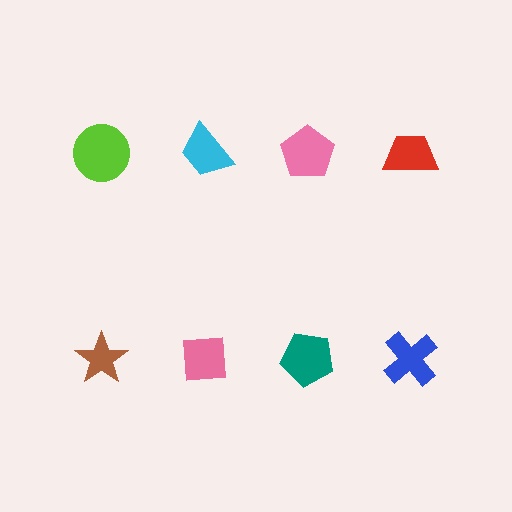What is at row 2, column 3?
A teal pentagon.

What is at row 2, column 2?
A pink square.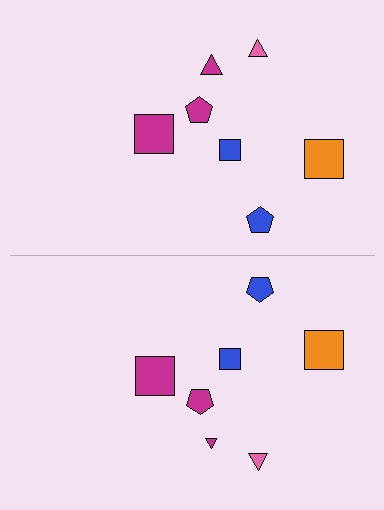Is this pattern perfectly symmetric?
No, the pattern is not perfectly symmetric. The magenta triangle on the bottom side has a different size than its mirror counterpart.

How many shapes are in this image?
There are 14 shapes in this image.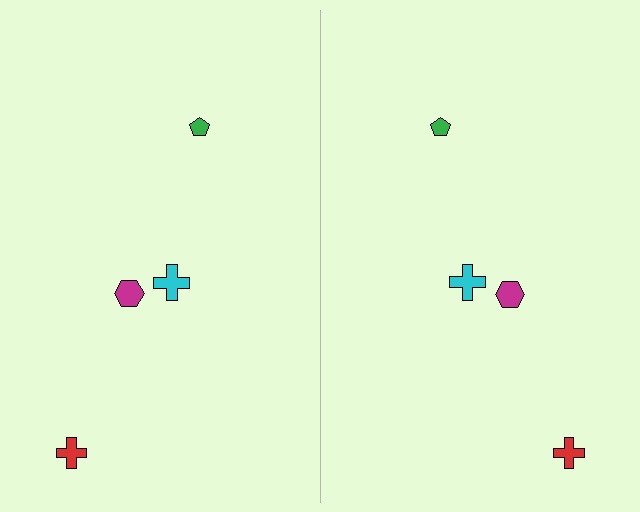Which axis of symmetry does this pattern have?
The pattern has a vertical axis of symmetry running through the center of the image.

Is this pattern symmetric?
Yes, this pattern has bilateral (reflection) symmetry.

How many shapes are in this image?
There are 8 shapes in this image.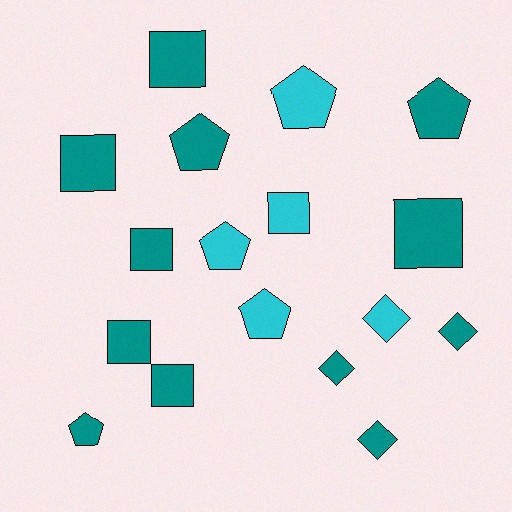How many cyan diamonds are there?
There is 1 cyan diamond.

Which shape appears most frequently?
Square, with 7 objects.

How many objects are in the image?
There are 17 objects.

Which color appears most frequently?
Teal, with 12 objects.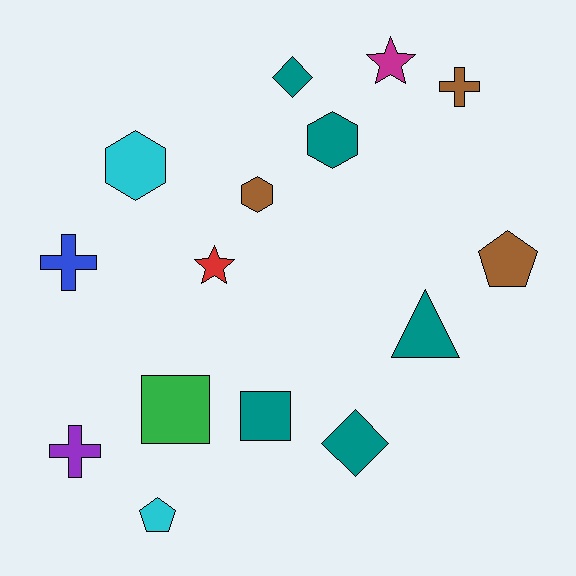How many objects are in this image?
There are 15 objects.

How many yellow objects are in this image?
There are no yellow objects.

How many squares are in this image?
There are 2 squares.